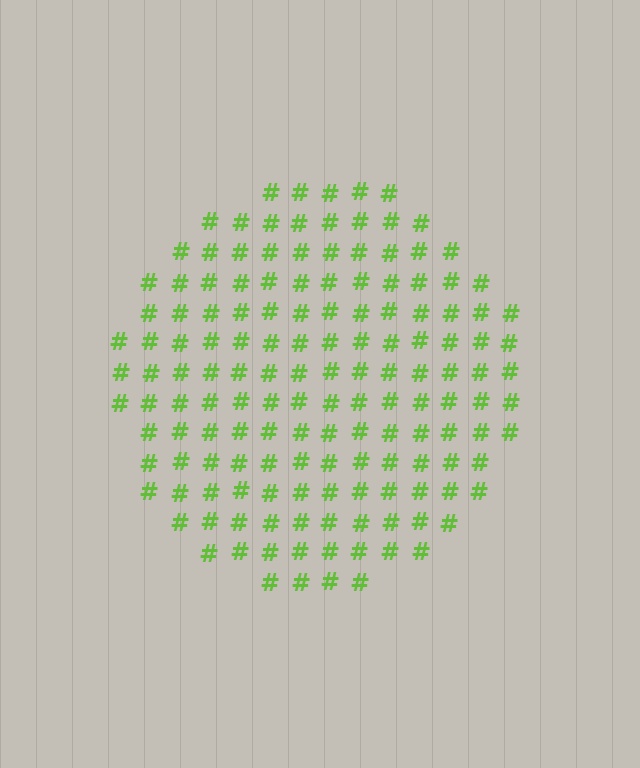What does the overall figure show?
The overall figure shows a circle.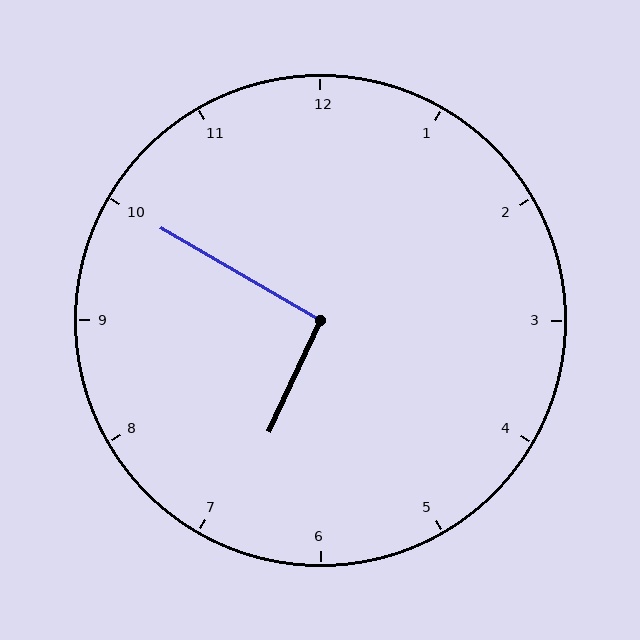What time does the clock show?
6:50.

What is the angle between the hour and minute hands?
Approximately 95 degrees.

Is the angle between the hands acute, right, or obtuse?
It is right.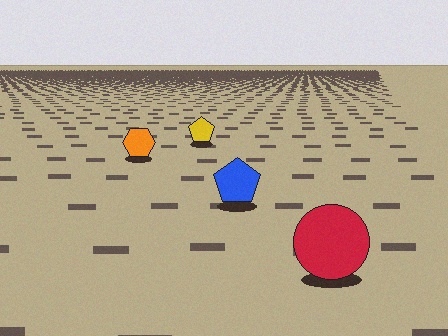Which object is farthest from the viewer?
The yellow pentagon is farthest from the viewer. It appears smaller and the ground texture around it is denser.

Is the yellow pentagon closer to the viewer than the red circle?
No. The red circle is closer — you can tell from the texture gradient: the ground texture is coarser near it.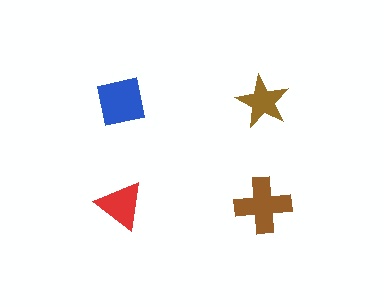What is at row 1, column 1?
A blue square.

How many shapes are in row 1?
2 shapes.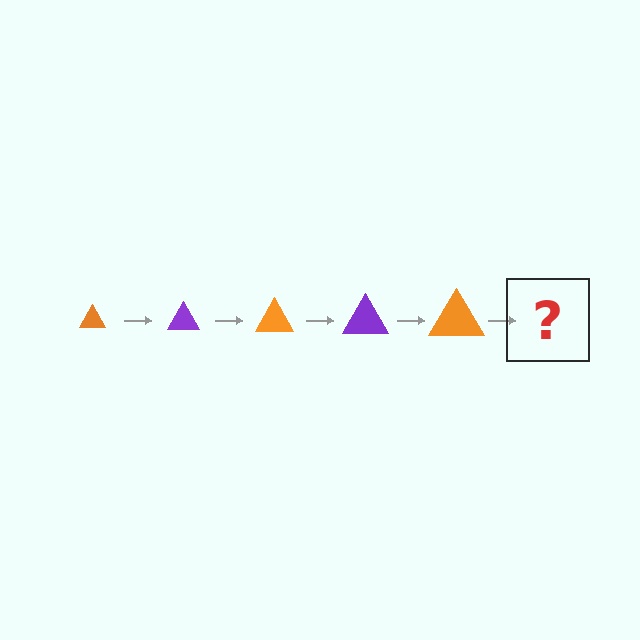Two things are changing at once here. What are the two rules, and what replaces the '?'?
The two rules are that the triangle grows larger each step and the color cycles through orange and purple. The '?' should be a purple triangle, larger than the previous one.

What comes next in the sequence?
The next element should be a purple triangle, larger than the previous one.